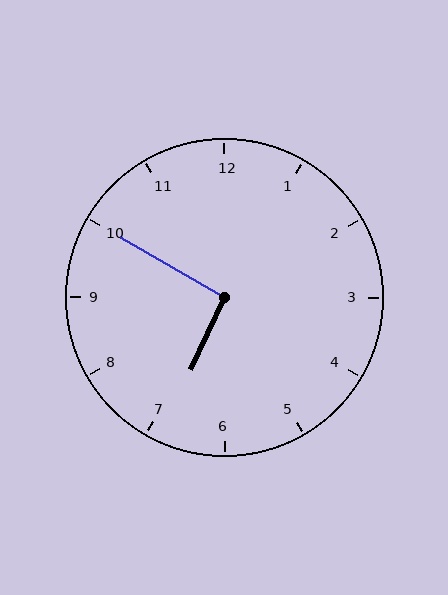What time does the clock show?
6:50.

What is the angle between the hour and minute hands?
Approximately 95 degrees.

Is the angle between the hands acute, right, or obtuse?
It is right.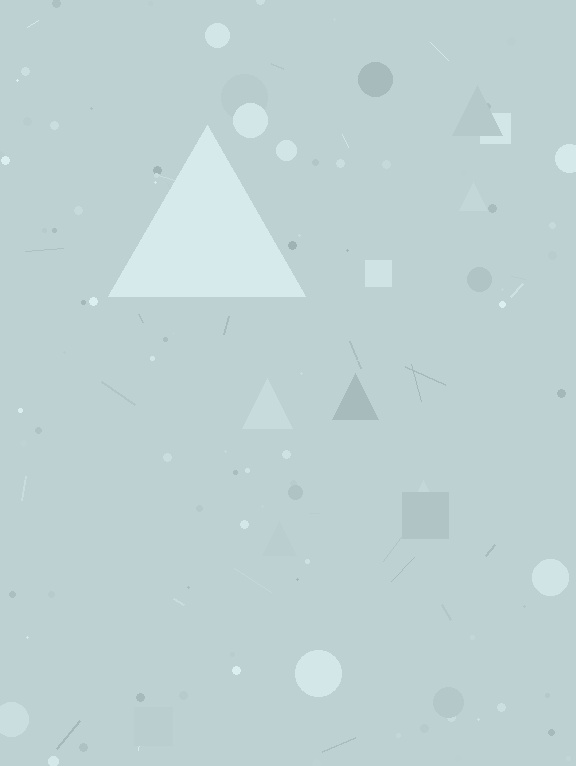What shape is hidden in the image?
A triangle is hidden in the image.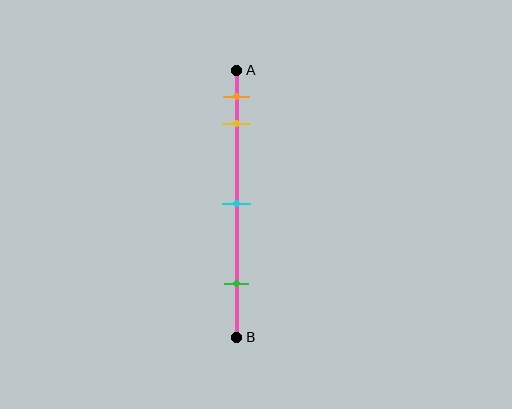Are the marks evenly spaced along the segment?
No, the marks are not evenly spaced.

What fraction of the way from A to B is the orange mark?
The orange mark is approximately 10% (0.1) of the way from A to B.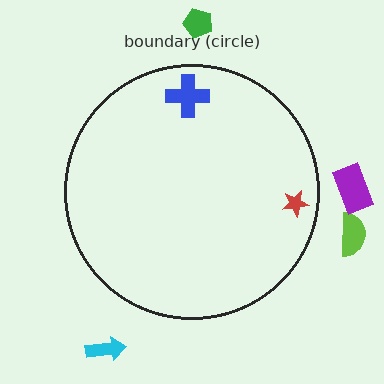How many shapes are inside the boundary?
2 inside, 4 outside.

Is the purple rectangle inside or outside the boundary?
Outside.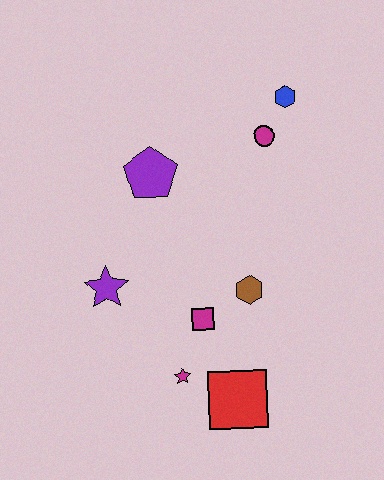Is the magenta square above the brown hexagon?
No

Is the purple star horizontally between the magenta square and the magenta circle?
No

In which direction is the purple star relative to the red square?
The purple star is to the left of the red square.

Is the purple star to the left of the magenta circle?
Yes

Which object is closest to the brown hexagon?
The magenta square is closest to the brown hexagon.